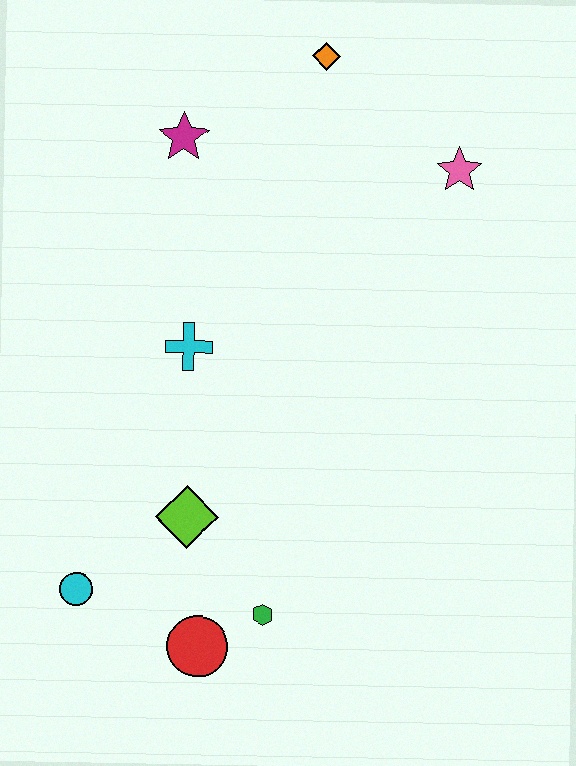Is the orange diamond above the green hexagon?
Yes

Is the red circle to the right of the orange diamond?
No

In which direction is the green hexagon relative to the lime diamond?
The green hexagon is below the lime diamond.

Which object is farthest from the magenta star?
The red circle is farthest from the magenta star.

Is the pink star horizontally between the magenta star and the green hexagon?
No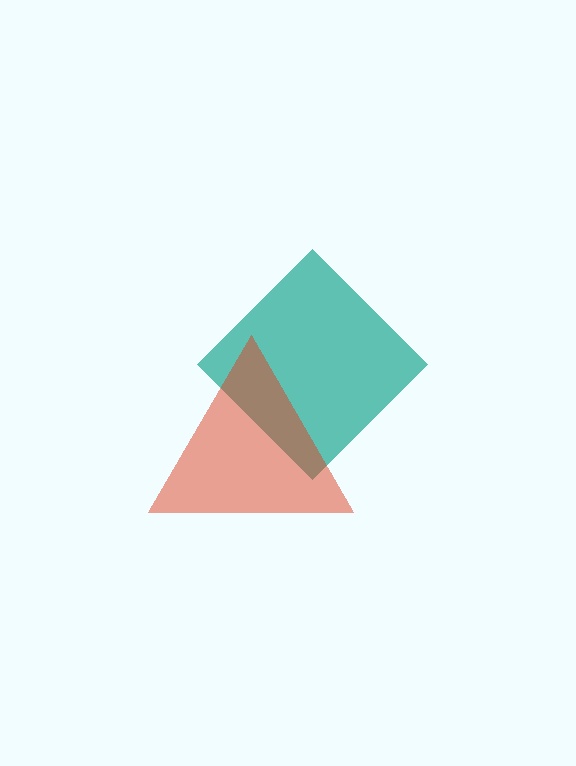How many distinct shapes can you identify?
There are 2 distinct shapes: a teal diamond, a red triangle.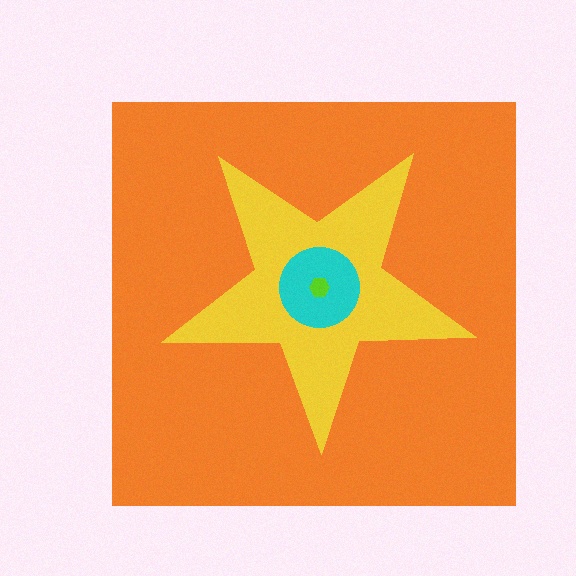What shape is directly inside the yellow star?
The cyan circle.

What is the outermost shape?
The orange square.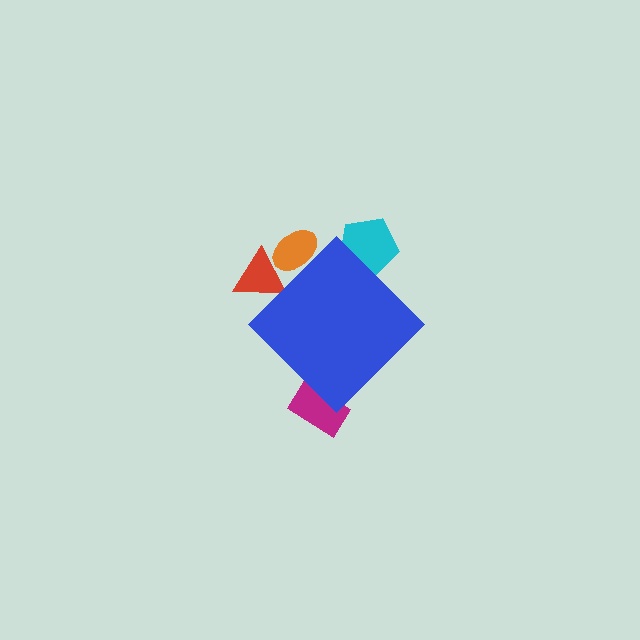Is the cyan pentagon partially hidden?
Yes, the cyan pentagon is partially hidden behind the blue diamond.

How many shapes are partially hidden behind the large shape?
4 shapes are partially hidden.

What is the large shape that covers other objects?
A blue diamond.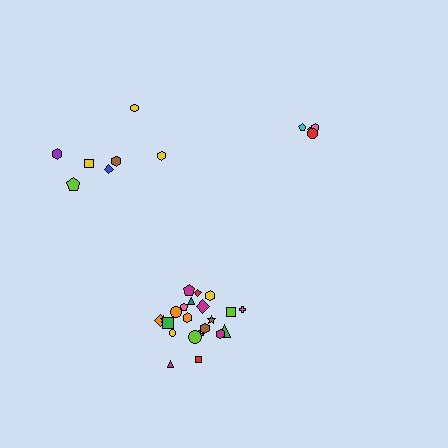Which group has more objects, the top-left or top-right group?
The top-left group.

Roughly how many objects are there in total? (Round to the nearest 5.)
Roughly 35 objects in total.